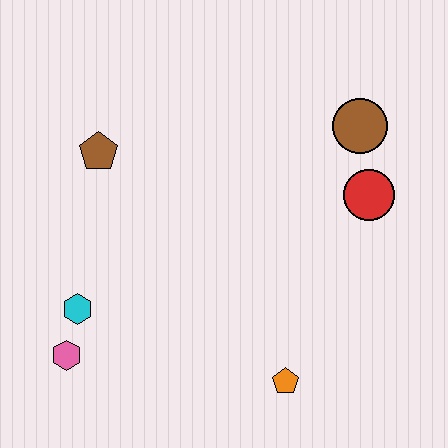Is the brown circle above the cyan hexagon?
Yes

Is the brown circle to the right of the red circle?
No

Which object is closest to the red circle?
The brown circle is closest to the red circle.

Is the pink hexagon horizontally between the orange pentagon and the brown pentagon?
No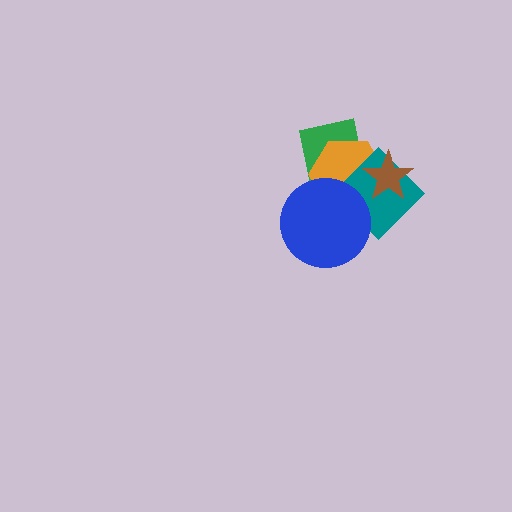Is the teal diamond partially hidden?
Yes, it is partially covered by another shape.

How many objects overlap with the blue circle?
2 objects overlap with the blue circle.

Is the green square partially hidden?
Yes, it is partially covered by another shape.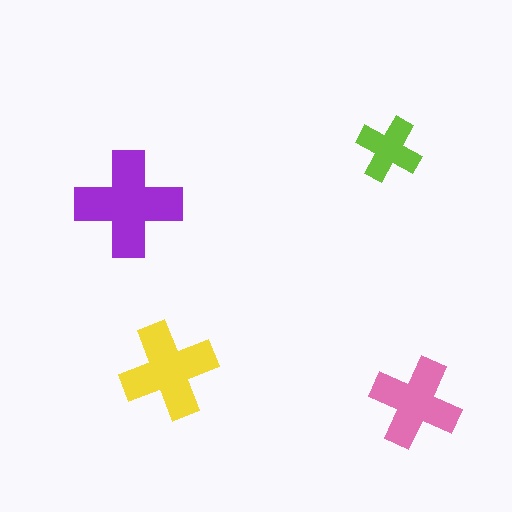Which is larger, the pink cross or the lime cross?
The pink one.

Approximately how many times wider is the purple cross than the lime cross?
About 1.5 times wider.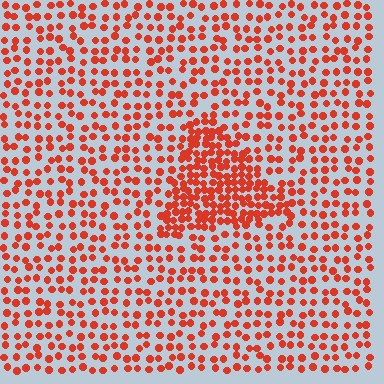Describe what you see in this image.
The image contains small red elements arranged at two different densities. A triangle-shaped region is visible where the elements are more densely packed than the surrounding area.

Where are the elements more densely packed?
The elements are more densely packed inside the triangle boundary.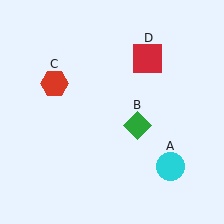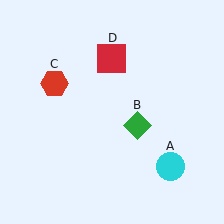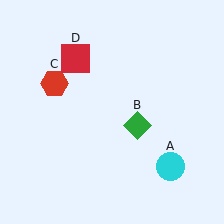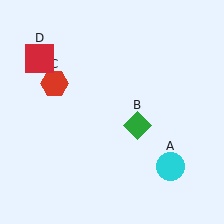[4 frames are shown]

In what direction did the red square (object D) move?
The red square (object D) moved left.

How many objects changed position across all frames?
1 object changed position: red square (object D).